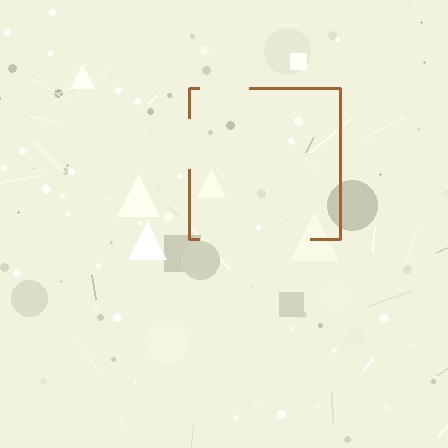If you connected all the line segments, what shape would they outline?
They would outline a square.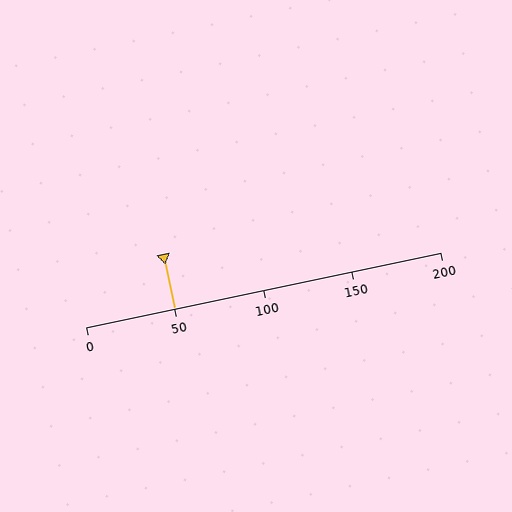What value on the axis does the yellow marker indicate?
The marker indicates approximately 50.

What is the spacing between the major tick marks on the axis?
The major ticks are spaced 50 apart.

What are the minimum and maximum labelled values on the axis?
The axis runs from 0 to 200.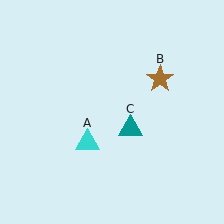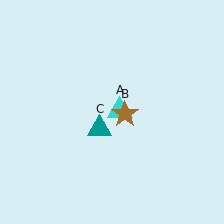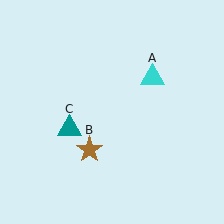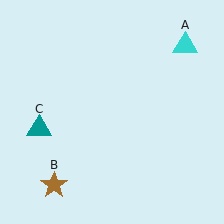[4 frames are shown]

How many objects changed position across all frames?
3 objects changed position: cyan triangle (object A), brown star (object B), teal triangle (object C).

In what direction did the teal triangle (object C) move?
The teal triangle (object C) moved left.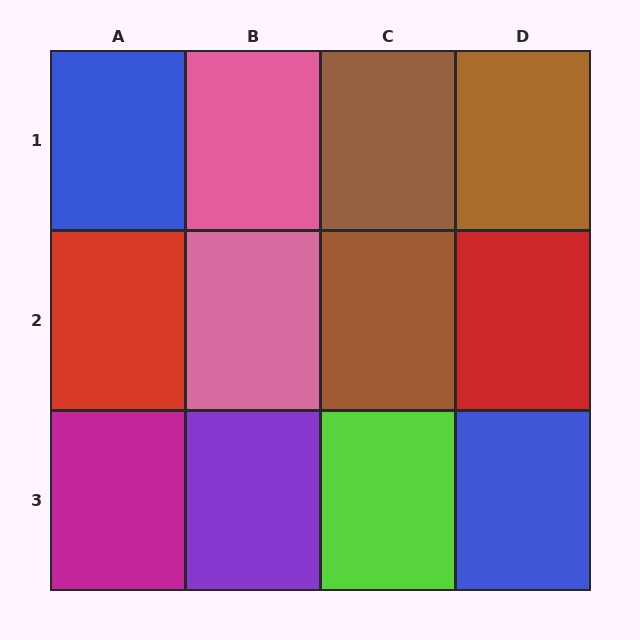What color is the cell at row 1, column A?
Blue.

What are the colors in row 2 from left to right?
Red, pink, brown, red.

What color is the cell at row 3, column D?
Blue.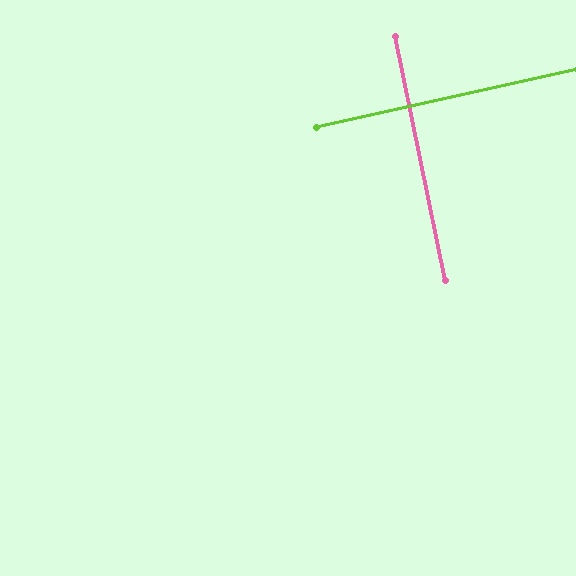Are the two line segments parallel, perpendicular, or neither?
Perpendicular — they meet at approximately 89°.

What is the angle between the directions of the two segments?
Approximately 89 degrees.